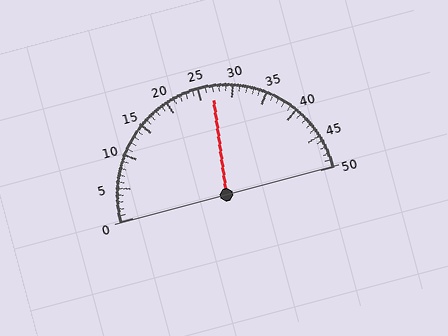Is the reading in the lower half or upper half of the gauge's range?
The reading is in the upper half of the range (0 to 50).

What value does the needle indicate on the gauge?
The needle indicates approximately 27.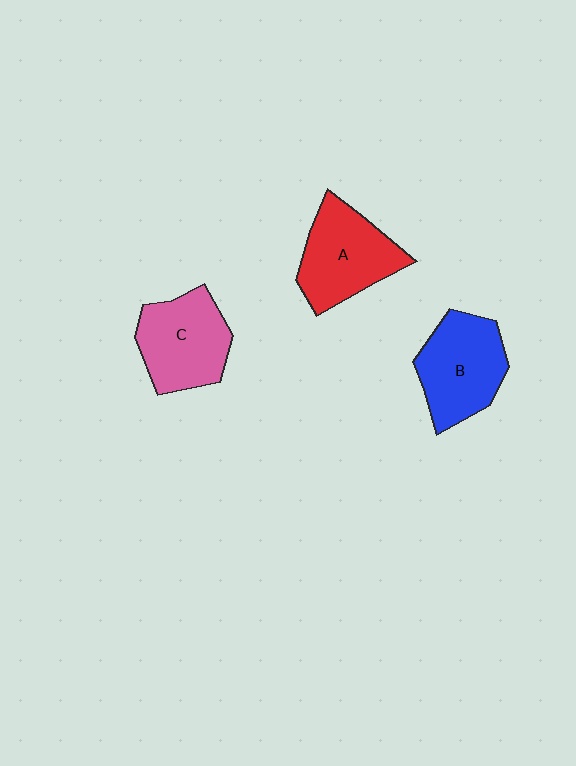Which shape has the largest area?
Shape B (blue).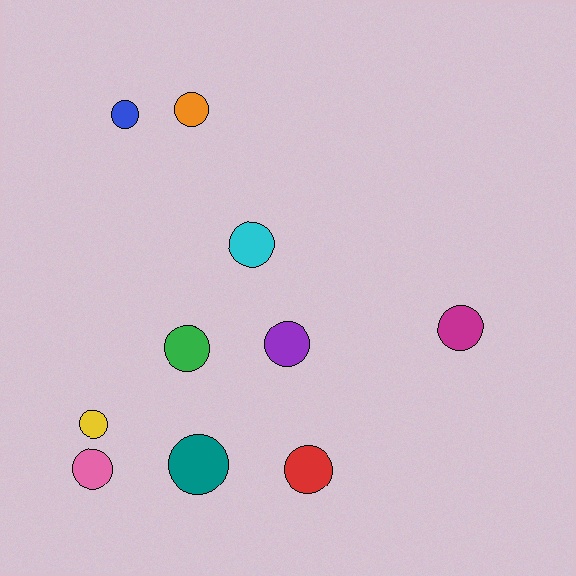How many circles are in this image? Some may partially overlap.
There are 10 circles.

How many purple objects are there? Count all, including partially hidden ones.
There is 1 purple object.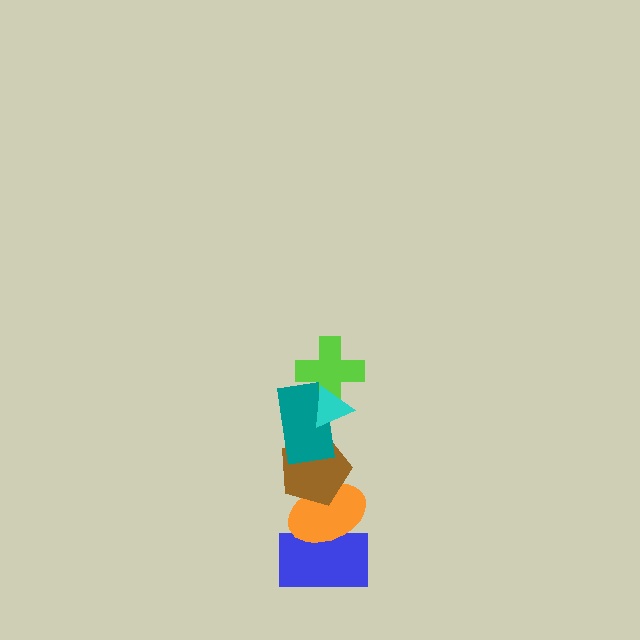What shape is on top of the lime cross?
The cyan triangle is on top of the lime cross.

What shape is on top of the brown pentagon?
The teal rectangle is on top of the brown pentagon.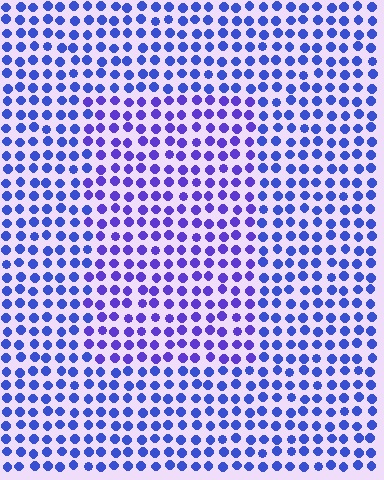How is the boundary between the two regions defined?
The boundary is defined purely by a slight shift in hue (about 24 degrees). Spacing, size, and orientation are identical on both sides.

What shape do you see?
I see a rectangle.